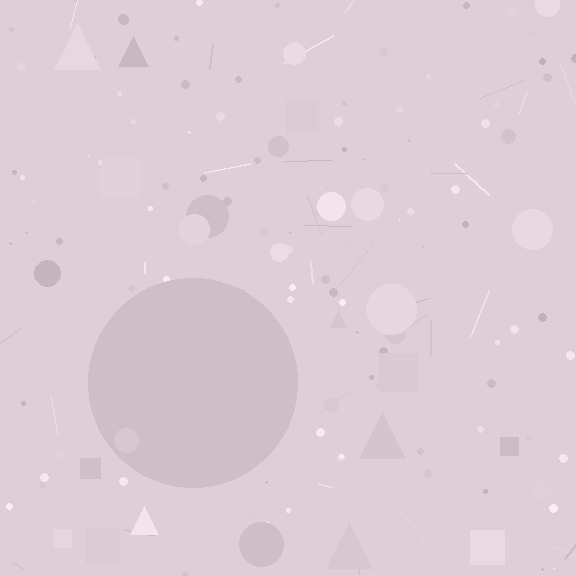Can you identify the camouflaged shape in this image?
The camouflaged shape is a circle.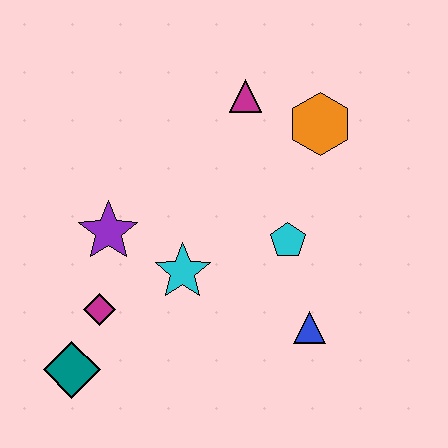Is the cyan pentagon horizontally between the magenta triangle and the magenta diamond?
No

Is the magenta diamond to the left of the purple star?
Yes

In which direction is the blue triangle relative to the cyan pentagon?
The blue triangle is below the cyan pentagon.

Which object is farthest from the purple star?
The orange hexagon is farthest from the purple star.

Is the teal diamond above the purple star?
No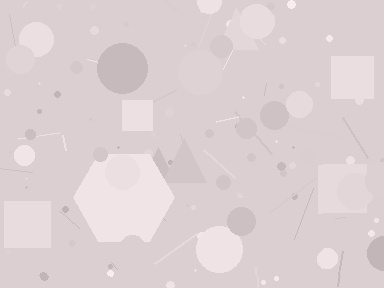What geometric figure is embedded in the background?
A hexagon is embedded in the background.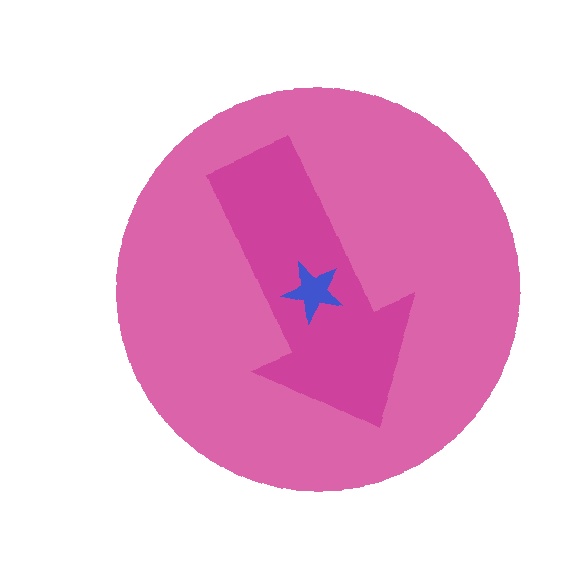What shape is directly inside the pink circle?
The magenta arrow.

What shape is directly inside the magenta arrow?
The blue star.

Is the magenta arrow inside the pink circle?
Yes.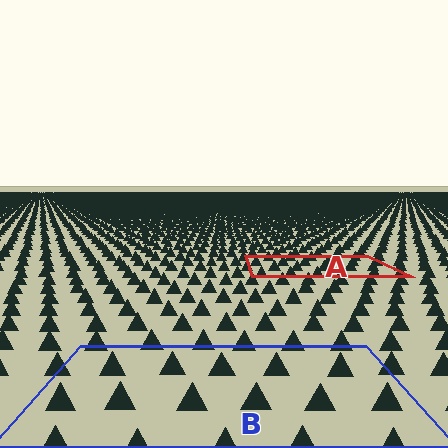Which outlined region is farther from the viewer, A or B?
Region A is farther from the viewer — the texture elements inside it appear smaller and more densely packed.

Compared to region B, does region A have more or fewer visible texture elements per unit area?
Region A has more texture elements per unit area — they are packed more densely because it is farther away.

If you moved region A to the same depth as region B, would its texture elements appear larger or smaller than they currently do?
They would appear larger. At a closer depth, the same texture elements are projected at a bigger on-screen size.